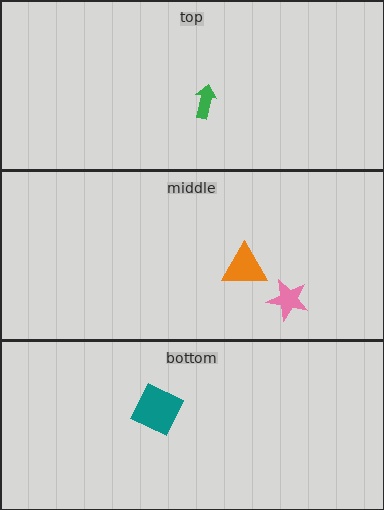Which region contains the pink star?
The middle region.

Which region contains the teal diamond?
The bottom region.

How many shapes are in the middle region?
2.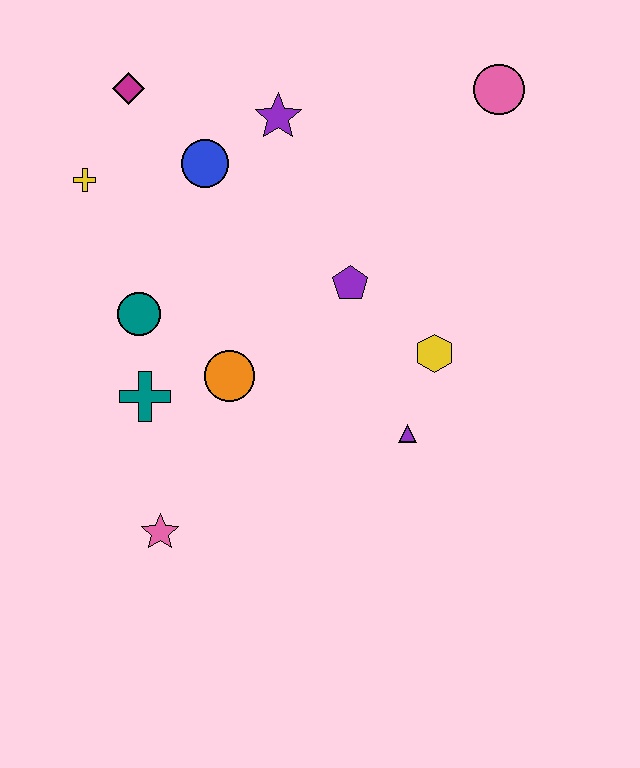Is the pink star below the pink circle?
Yes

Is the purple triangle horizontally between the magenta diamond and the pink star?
No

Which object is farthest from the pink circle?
The pink star is farthest from the pink circle.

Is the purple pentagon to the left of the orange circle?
No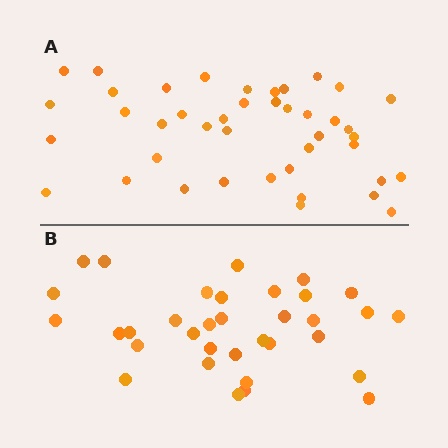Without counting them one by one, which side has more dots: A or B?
Region A (the top region) has more dots.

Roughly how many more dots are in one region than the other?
Region A has roughly 8 or so more dots than region B.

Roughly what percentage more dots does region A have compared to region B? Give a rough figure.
About 25% more.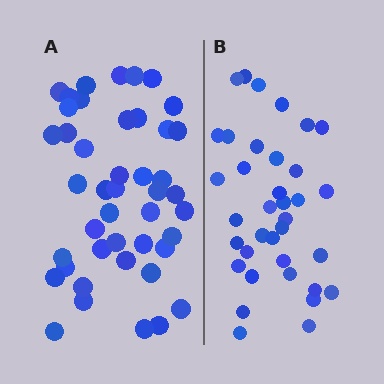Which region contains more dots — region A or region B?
Region A (the left region) has more dots.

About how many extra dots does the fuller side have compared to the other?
Region A has roughly 8 or so more dots than region B.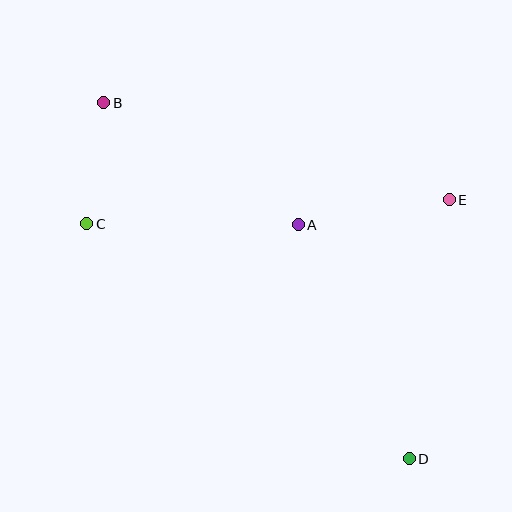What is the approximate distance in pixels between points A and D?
The distance between A and D is approximately 259 pixels.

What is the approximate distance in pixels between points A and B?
The distance between A and B is approximately 230 pixels.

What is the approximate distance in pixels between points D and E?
The distance between D and E is approximately 262 pixels.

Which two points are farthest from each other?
Points B and D are farthest from each other.